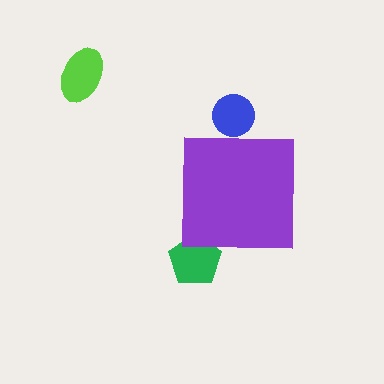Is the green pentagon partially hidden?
Yes, the green pentagon is partially hidden behind the purple square.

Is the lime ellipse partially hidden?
No, the lime ellipse is fully visible.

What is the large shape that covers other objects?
A purple square.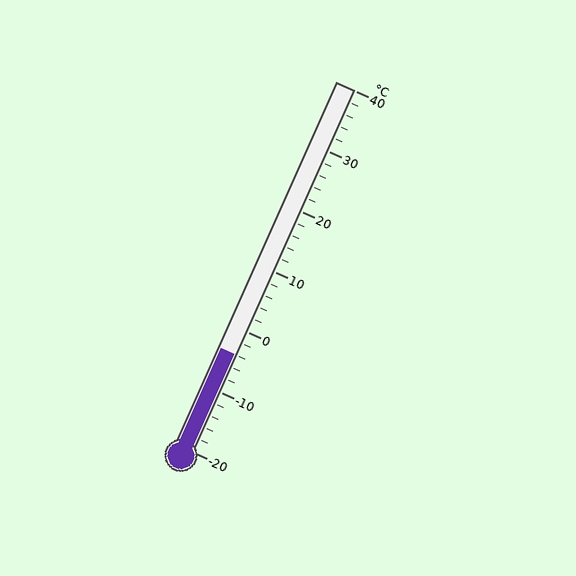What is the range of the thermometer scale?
The thermometer scale ranges from -20°C to 40°C.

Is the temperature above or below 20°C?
The temperature is below 20°C.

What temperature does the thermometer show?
The thermometer shows approximately -4°C.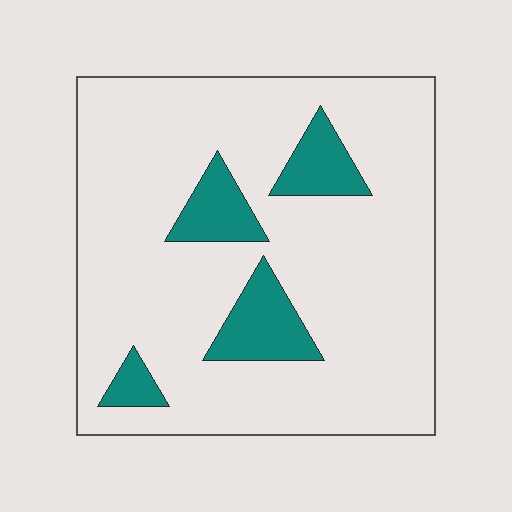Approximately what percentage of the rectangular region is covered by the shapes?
Approximately 15%.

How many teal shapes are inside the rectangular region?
4.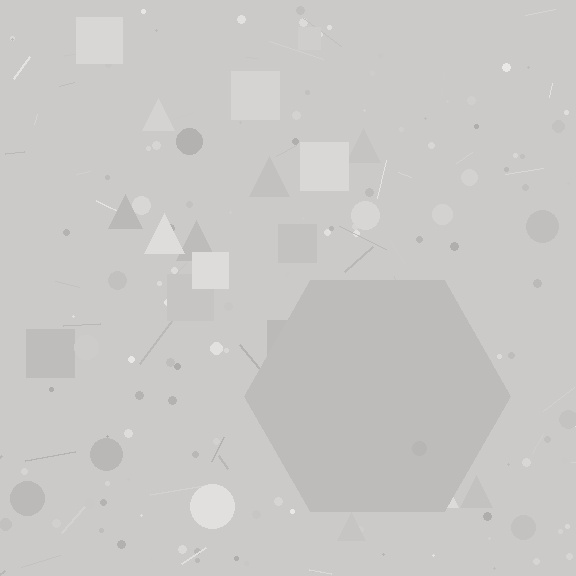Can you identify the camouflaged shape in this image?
The camouflaged shape is a hexagon.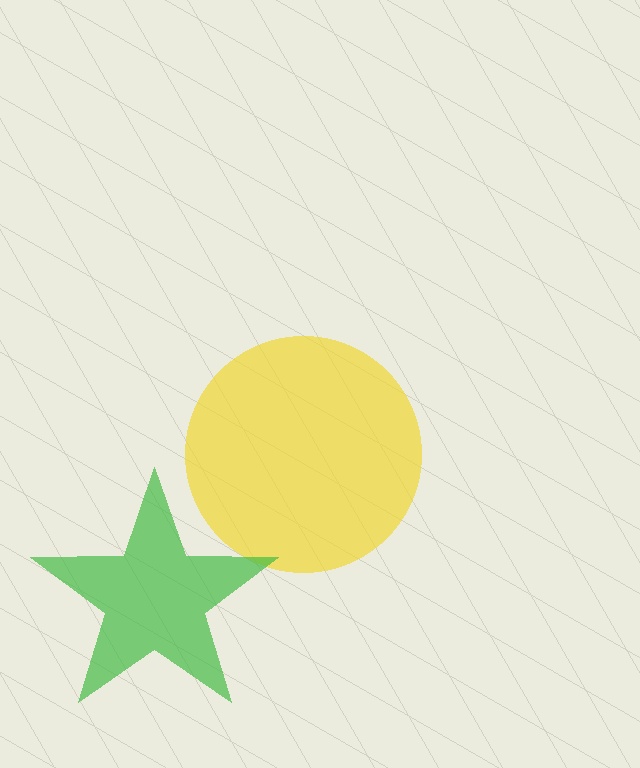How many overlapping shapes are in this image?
There are 2 overlapping shapes in the image.